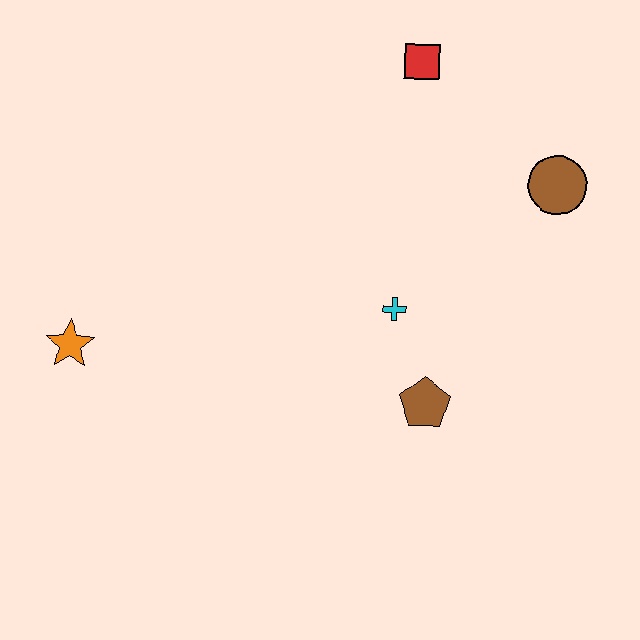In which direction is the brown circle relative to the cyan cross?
The brown circle is to the right of the cyan cross.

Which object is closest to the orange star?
The cyan cross is closest to the orange star.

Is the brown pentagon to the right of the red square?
Yes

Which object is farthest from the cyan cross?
The orange star is farthest from the cyan cross.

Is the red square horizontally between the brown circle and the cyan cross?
Yes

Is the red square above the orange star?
Yes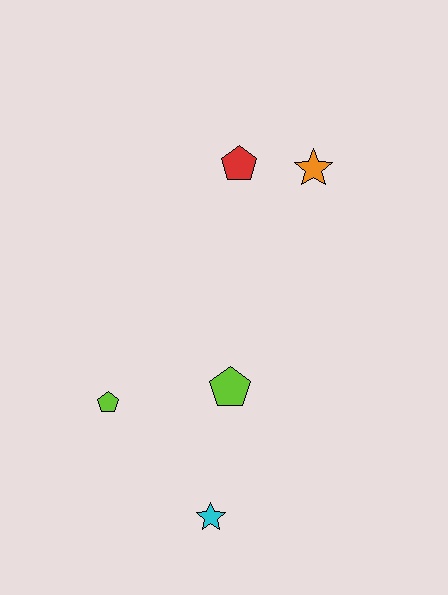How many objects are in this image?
There are 5 objects.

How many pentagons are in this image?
There are 3 pentagons.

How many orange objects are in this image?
There is 1 orange object.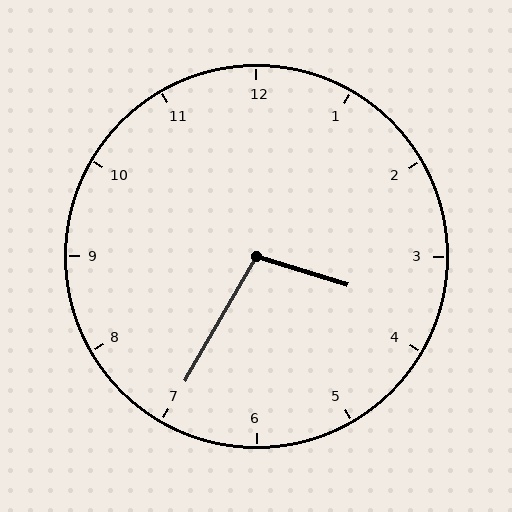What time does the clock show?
3:35.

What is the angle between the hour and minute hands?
Approximately 102 degrees.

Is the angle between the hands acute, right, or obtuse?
It is obtuse.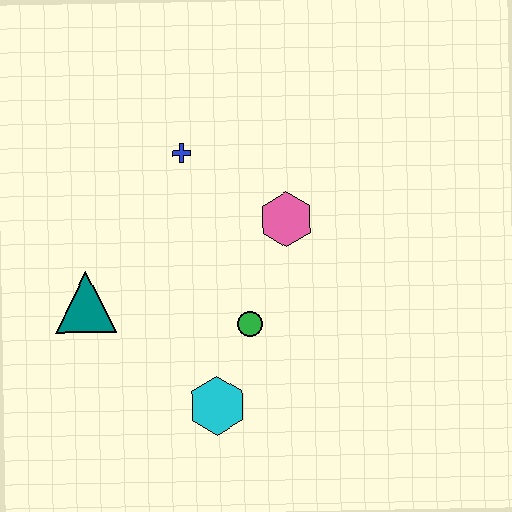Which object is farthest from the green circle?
The blue cross is farthest from the green circle.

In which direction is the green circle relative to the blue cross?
The green circle is below the blue cross.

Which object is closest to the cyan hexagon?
The green circle is closest to the cyan hexagon.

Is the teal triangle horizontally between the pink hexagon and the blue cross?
No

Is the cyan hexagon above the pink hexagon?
No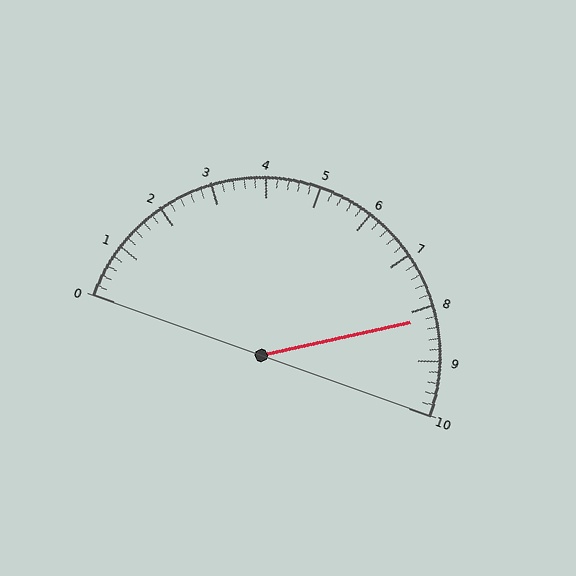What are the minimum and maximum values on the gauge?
The gauge ranges from 0 to 10.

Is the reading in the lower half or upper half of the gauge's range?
The reading is in the upper half of the range (0 to 10).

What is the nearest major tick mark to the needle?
The nearest major tick mark is 8.